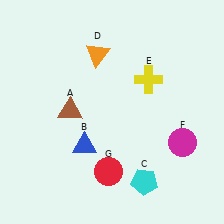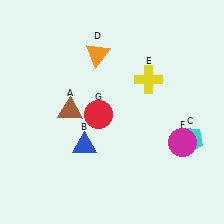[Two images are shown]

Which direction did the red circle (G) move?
The red circle (G) moved up.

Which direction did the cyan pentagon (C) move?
The cyan pentagon (C) moved right.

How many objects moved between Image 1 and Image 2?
2 objects moved between the two images.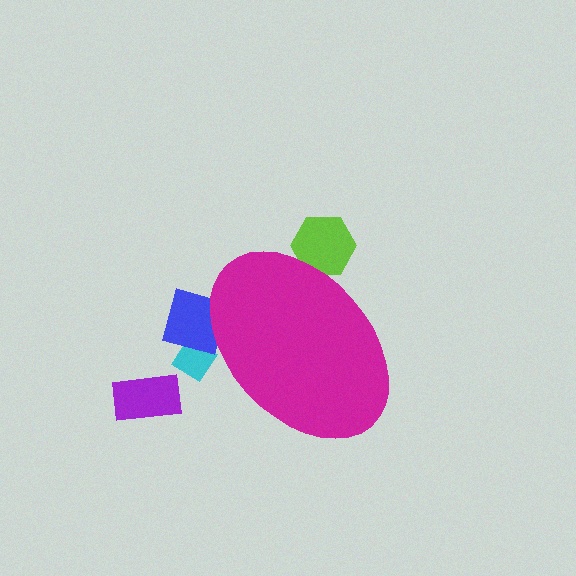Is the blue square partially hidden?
Yes, the blue square is partially hidden behind the magenta ellipse.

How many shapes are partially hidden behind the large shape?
3 shapes are partially hidden.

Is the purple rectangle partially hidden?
No, the purple rectangle is fully visible.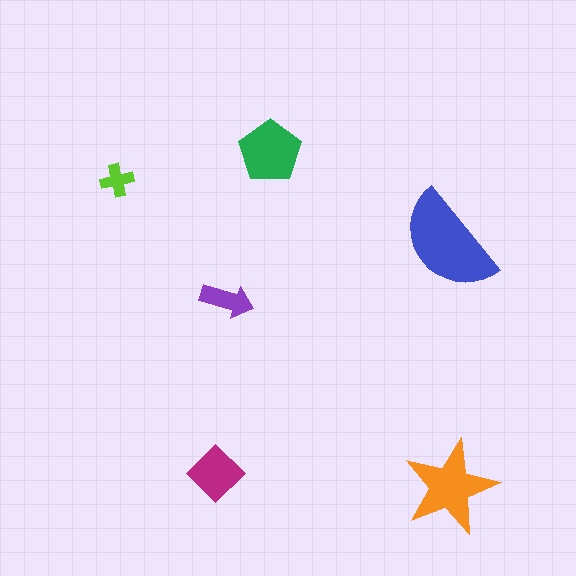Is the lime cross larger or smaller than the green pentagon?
Smaller.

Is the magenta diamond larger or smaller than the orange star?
Smaller.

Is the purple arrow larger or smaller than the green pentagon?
Smaller.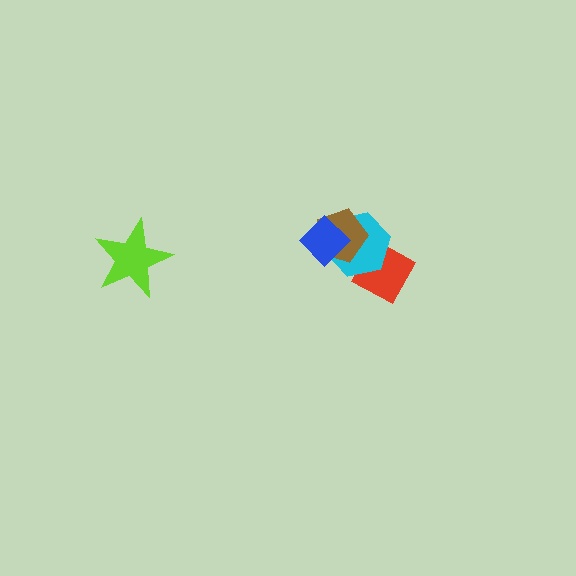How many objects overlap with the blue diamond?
2 objects overlap with the blue diamond.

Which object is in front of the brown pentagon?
The blue diamond is in front of the brown pentagon.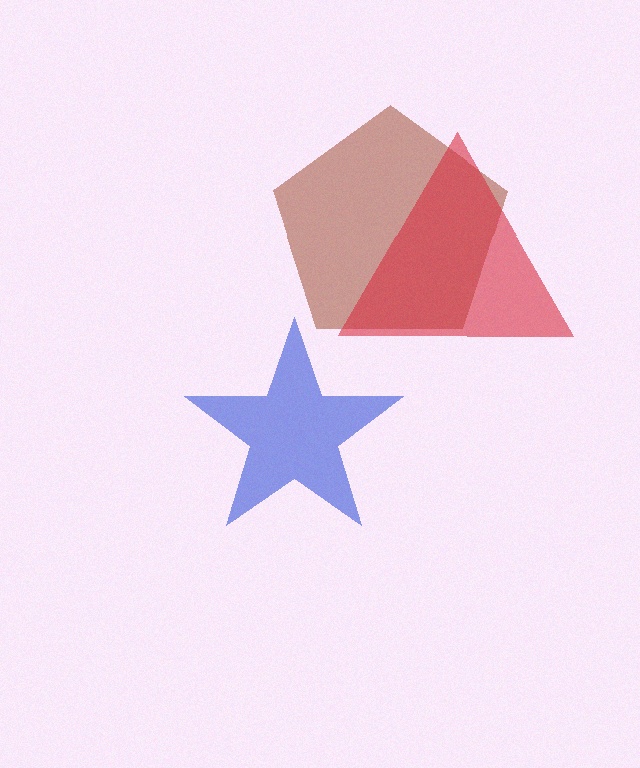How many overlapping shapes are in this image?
There are 3 overlapping shapes in the image.